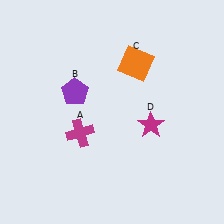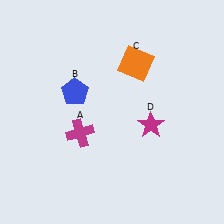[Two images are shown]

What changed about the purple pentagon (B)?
In Image 1, B is purple. In Image 2, it changed to blue.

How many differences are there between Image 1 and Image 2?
There is 1 difference between the two images.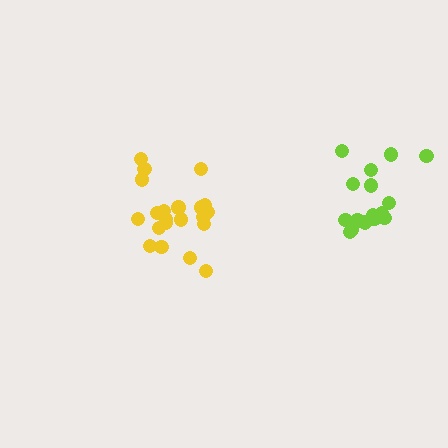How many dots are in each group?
Group 1: 18 dots, Group 2: 21 dots (39 total).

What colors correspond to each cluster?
The clusters are colored: lime, yellow.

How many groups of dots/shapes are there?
There are 2 groups.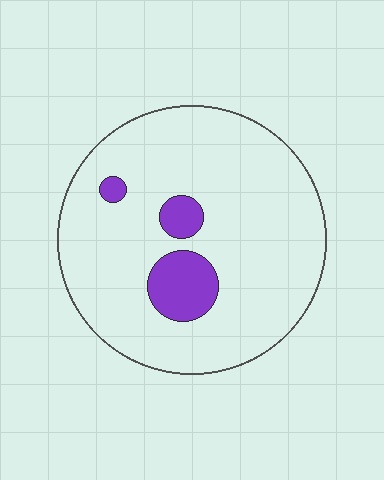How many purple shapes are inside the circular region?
3.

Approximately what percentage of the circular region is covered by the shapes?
Approximately 10%.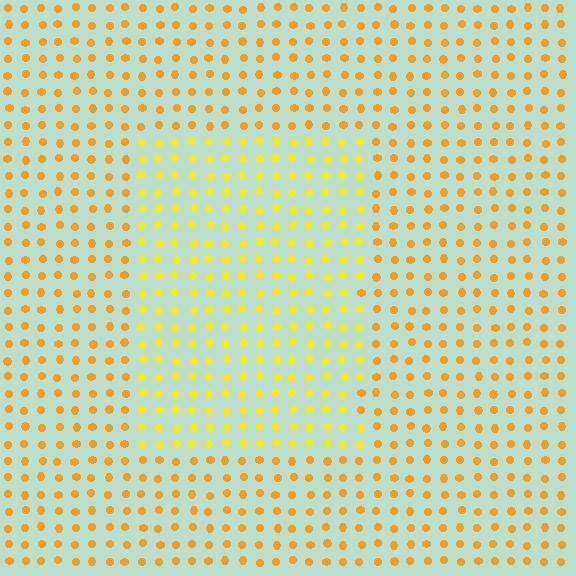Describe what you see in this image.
The image is filled with small orange elements in a uniform arrangement. A rectangle-shaped region is visible where the elements are tinted to a slightly different hue, forming a subtle color boundary.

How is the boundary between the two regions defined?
The boundary is defined purely by a slight shift in hue (about 22 degrees). Spacing, size, and orientation are identical on both sides.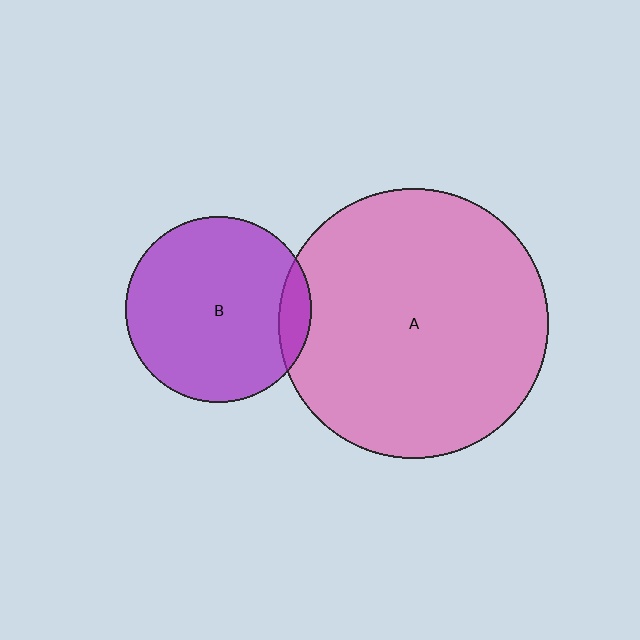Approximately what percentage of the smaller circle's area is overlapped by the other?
Approximately 10%.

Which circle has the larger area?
Circle A (pink).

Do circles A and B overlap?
Yes.